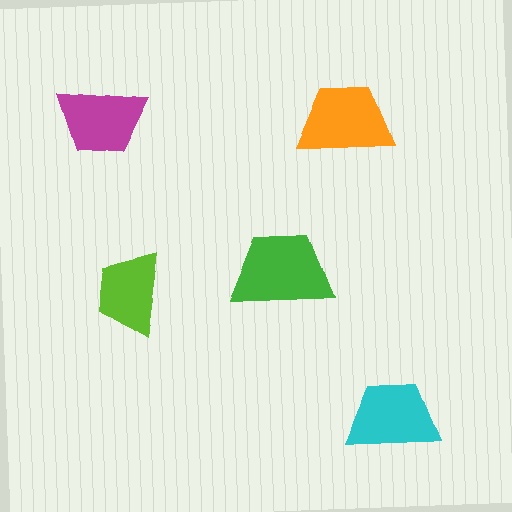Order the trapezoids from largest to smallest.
the green one, the orange one, the cyan one, the magenta one, the lime one.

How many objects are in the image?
There are 5 objects in the image.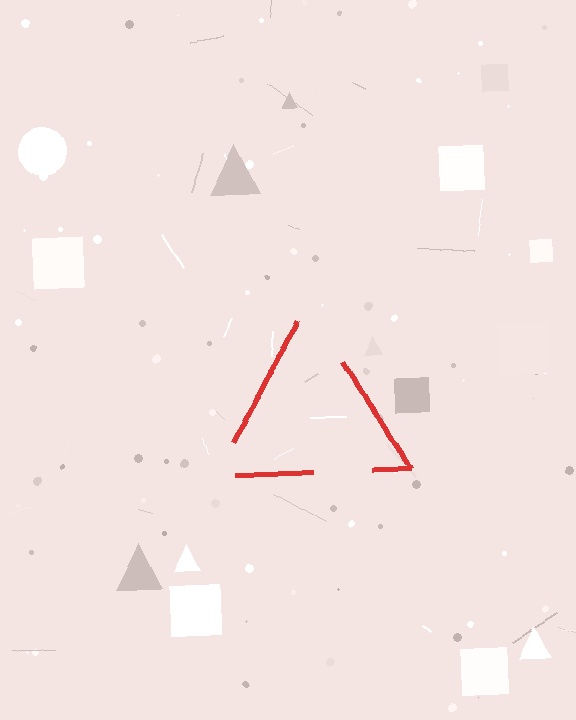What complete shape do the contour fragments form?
The contour fragments form a triangle.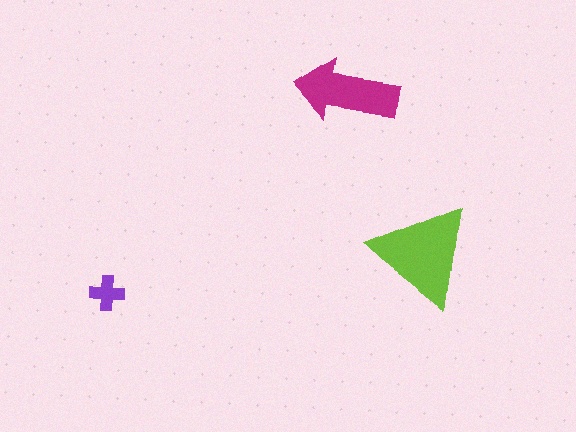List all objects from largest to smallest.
The lime triangle, the magenta arrow, the purple cross.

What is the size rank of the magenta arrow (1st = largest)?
2nd.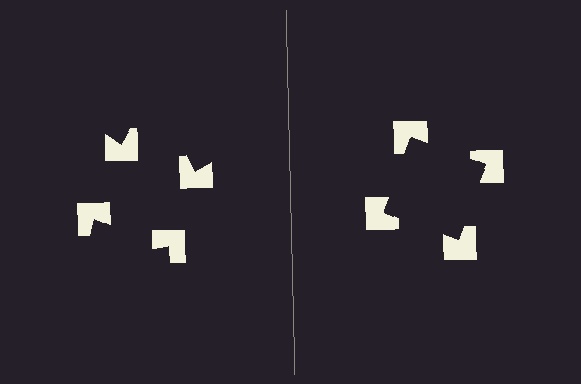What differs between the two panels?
The notched squares are positioned identically on both sides; only the wedge orientations differ. On the right they align to a square; on the left they are misaligned.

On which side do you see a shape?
An illusory square appears on the right side. On the left side the wedge cuts are rotated, so no coherent shape forms.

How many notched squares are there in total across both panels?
8 — 4 on each side.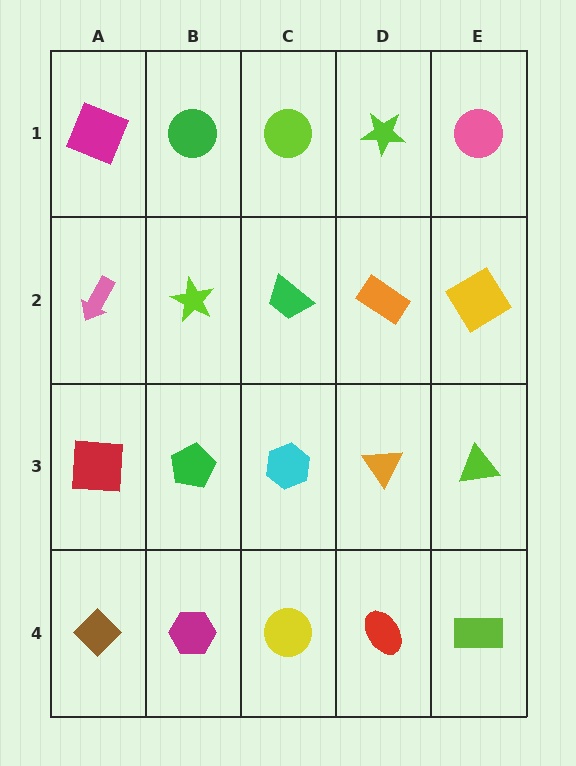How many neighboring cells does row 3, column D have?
4.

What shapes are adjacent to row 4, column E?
A lime triangle (row 3, column E), a red ellipse (row 4, column D).